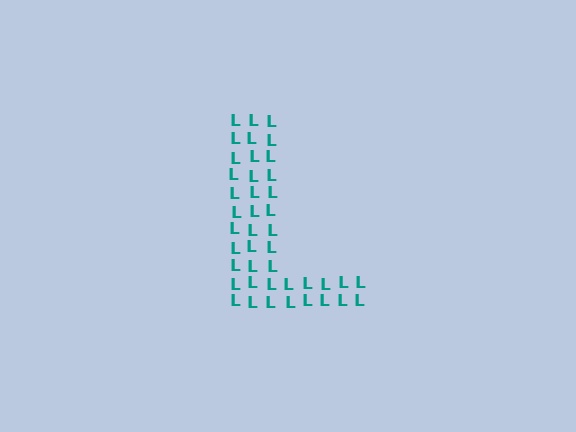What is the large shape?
The large shape is the letter L.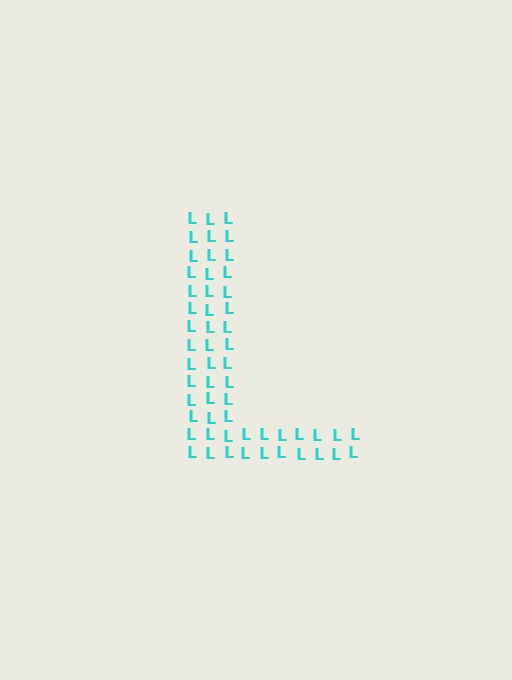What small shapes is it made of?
It is made of small letter L's.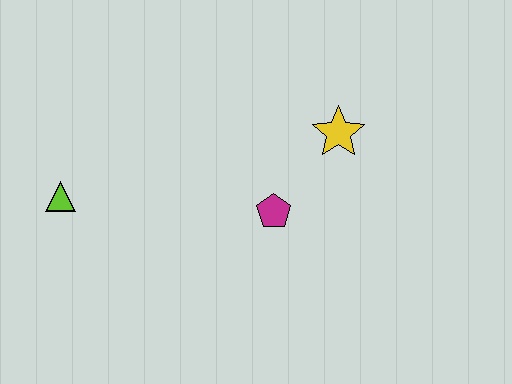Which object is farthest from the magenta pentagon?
The lime triangle is farthest from the magenta pentagon.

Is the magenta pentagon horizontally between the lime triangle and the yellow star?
Yes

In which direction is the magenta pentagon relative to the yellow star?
The magenta pentagon is below the yellow star.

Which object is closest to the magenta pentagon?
The yellow star is closest to the magenta pentagon.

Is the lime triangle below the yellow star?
Yes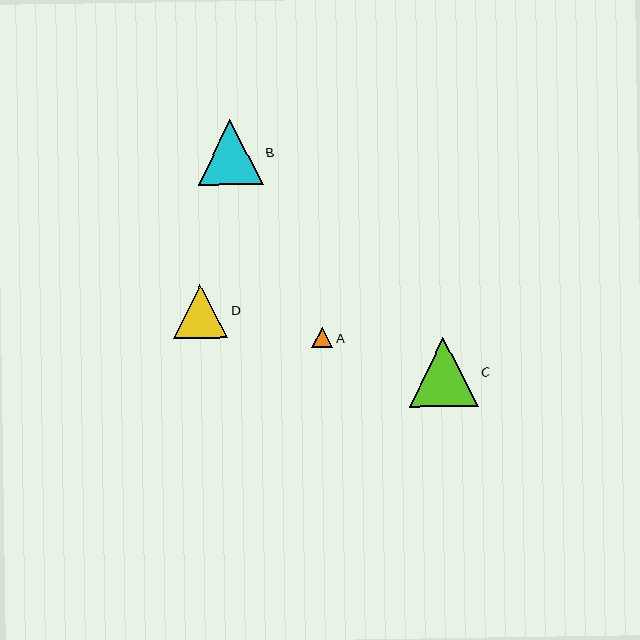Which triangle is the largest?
Triangle C is the largest with a size of approximately 69 pixels.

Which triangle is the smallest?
Triangle A is the smallest with a size of approximately 21 pixels.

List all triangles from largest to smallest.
From largest to smallest: C, B, D, A.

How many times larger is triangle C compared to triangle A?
Triangle C is approximately 3.3 times the size of triangle A.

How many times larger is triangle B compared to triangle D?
Triangle B is approximately 1.2 times the size of triangle D.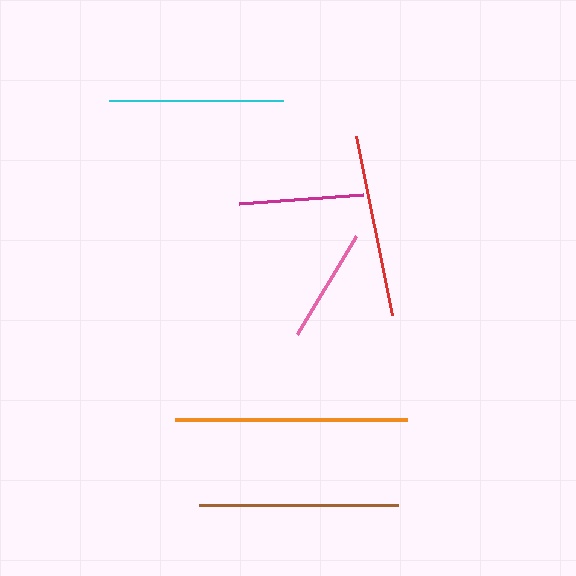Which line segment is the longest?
The orange line is the longest at approximately 232 pixels.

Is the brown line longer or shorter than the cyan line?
The brown line is longer than the cyan line.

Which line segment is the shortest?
The pink line is the shortest at approximately 115 pixels.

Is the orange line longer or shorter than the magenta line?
The orange line is longer than the magenta line.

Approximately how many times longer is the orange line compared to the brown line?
The orange line is approximately 1.2 times the length of the brown line.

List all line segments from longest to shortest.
From longest to shortest: orange, brown, red, cyan, magenta, pink.